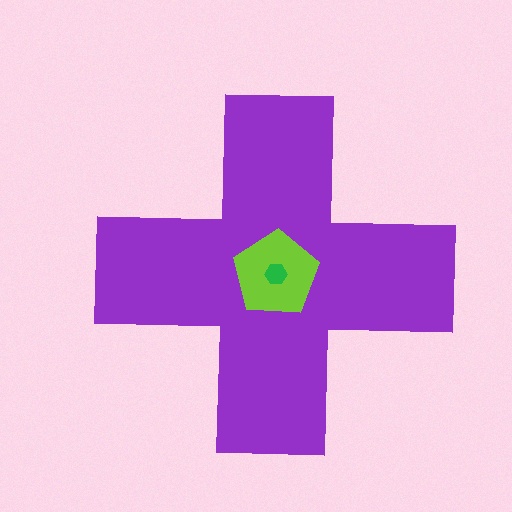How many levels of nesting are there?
3.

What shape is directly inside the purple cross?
The lime pentagon.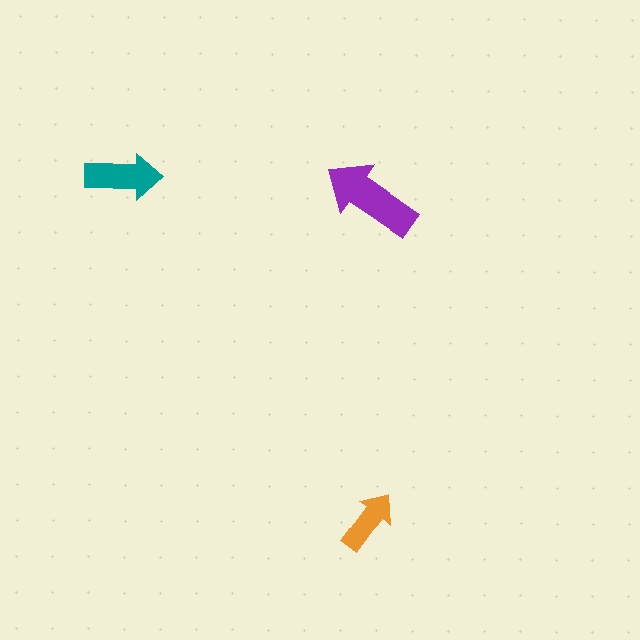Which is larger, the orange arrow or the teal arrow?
The teal one.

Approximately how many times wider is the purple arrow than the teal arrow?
About 1.5 times wider.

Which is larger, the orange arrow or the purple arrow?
The purple one.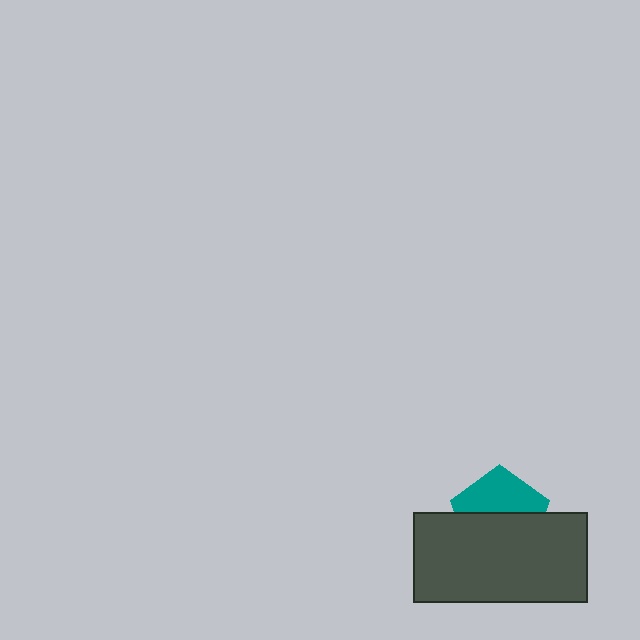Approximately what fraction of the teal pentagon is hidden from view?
Roughly 56% of the teal pentagon is hidden behind the dark gray rectangle.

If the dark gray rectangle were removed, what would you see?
You would see the complete teal pentagon.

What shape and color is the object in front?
The object in front is a dark gray rectangle.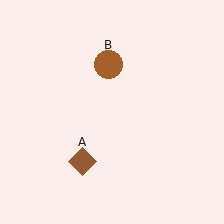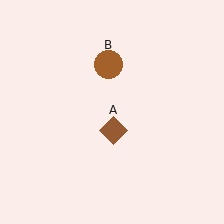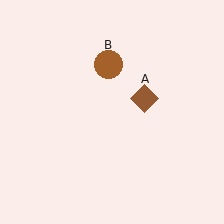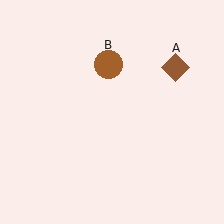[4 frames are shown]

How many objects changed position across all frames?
1 object changed position: brown diamond (object A).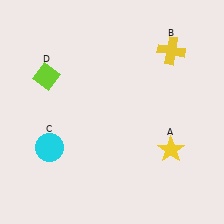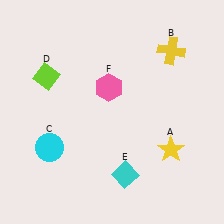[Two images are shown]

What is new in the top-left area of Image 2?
A pink hexagon (F) was added in the top-left area of Image 2.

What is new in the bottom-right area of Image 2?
A cyan diamond (E) was added in the bottom-right area of Image 2.